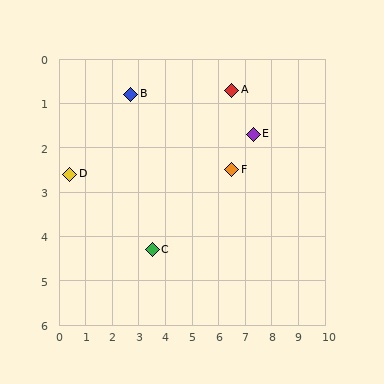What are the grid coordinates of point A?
Point A is at approximately (6.5, 0.7).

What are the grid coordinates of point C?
Point C is at approximately (3.5, 4.3).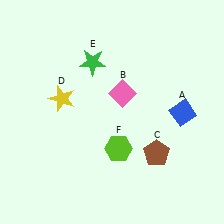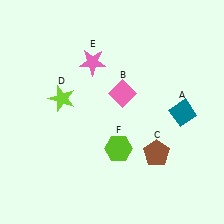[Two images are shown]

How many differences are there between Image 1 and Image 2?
There are 3 differences between the two images.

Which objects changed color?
A changed from blue to teal. D changed from yellow to lime. E changed from green to pink.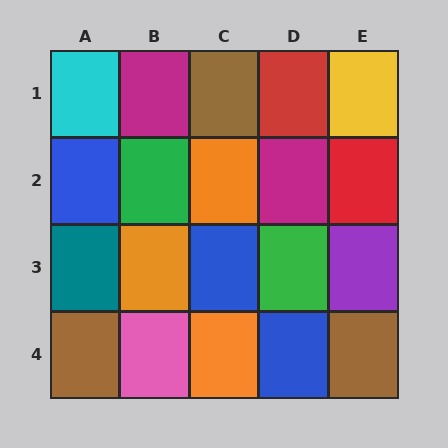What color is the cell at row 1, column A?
Cyan.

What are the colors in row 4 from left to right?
Brown, pink, orange, blue, brown.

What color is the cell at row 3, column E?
Purple.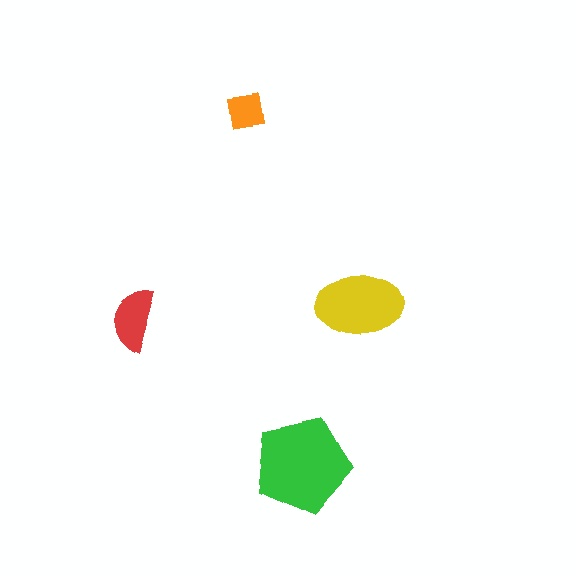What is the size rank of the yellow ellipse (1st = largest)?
2nd.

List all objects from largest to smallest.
The green pentagon, the yellow ellipse, the red semicircle, the orange square.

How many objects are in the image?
There are 4 objects in the image.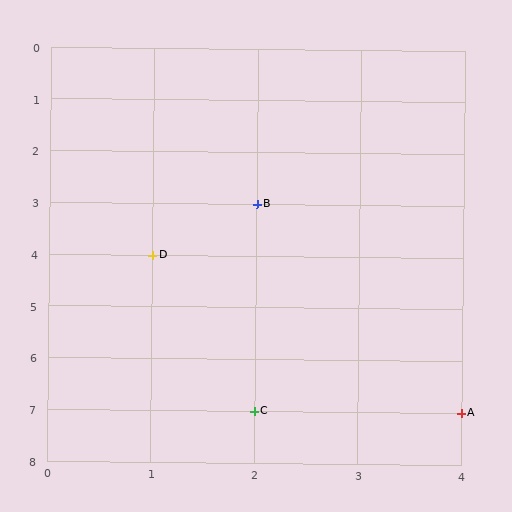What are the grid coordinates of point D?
Point D is at grid coordinates (1, 4).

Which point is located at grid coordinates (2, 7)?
Point C is at (2, 7).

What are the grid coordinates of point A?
Point A is at grid coordinates (4, 7).